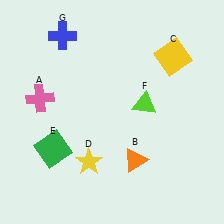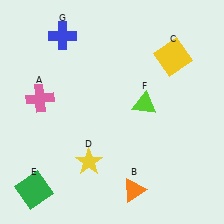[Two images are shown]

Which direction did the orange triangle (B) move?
The orange triangle (B) moved down.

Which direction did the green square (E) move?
The green square (E) moved down.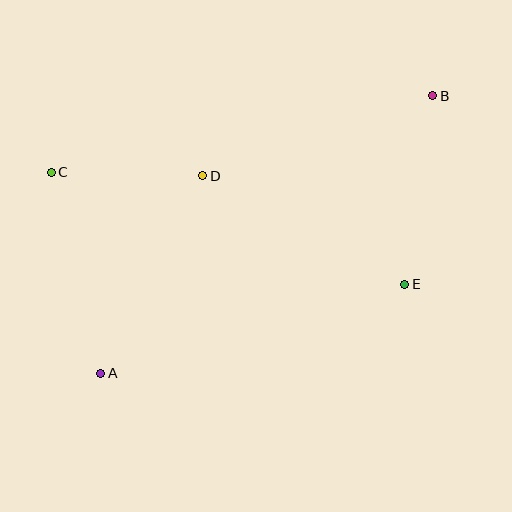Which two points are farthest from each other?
Points A and B are farthest from each other.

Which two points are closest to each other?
Points C and D are closest to each other.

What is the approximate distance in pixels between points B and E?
The distance between B and E is approximately 191 pixels.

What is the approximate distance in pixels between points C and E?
The distance between C and E is approximately 371 pixels.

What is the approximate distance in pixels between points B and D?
The distance between B and D is approximately 243 pixels.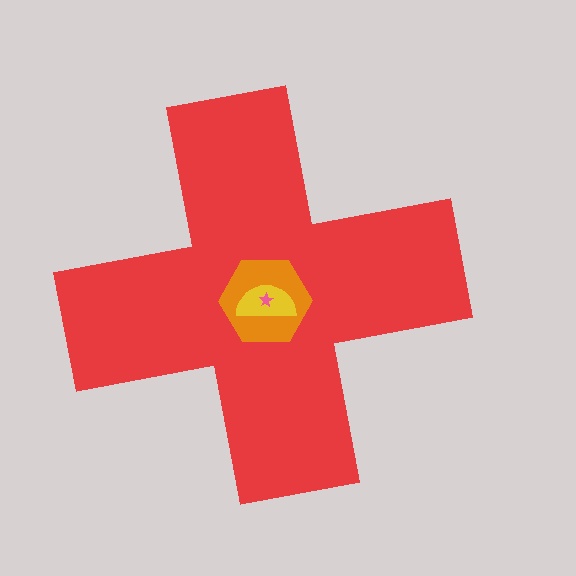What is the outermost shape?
The red cross.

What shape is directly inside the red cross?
The orange hexagon.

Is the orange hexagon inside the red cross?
Yes.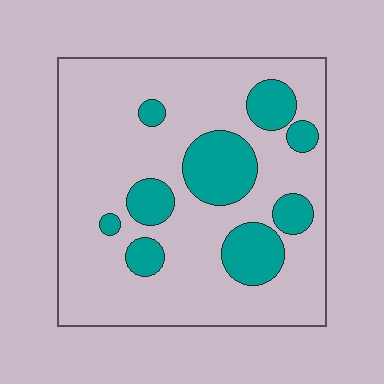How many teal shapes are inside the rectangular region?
9.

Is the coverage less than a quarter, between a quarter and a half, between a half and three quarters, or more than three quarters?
Less than a quarter.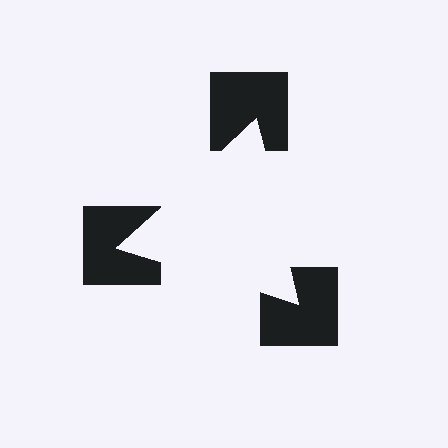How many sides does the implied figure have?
3 sides.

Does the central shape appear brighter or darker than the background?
It typically appears slightly brighter than the background, even though no actual brightness change is drawn.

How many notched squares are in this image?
There are 3 — one at each vertex of the illusory triangle.